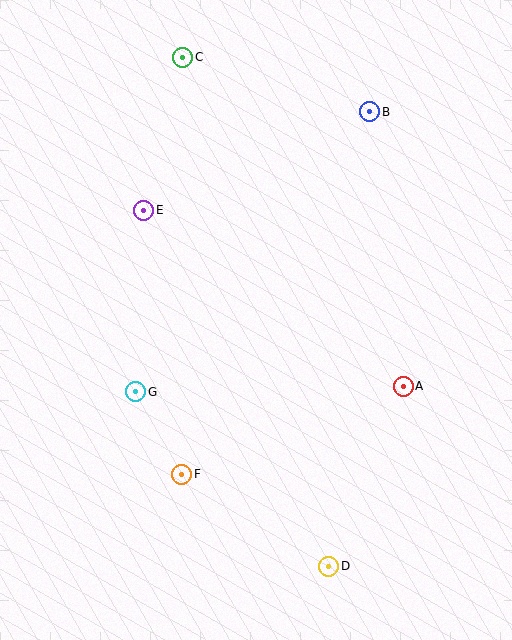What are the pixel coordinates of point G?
Point G is at (136, 392).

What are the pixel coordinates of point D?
Point D is at (329, 566).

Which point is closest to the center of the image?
Point G at (136, 392) is closest to the center.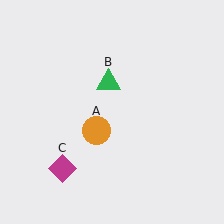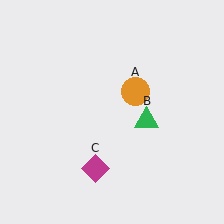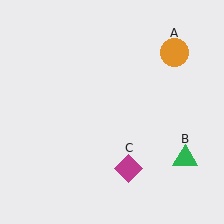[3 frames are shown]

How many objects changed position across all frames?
3 objects changed position: orange circle (object A), green triangle (object B), magenta diamond (object C).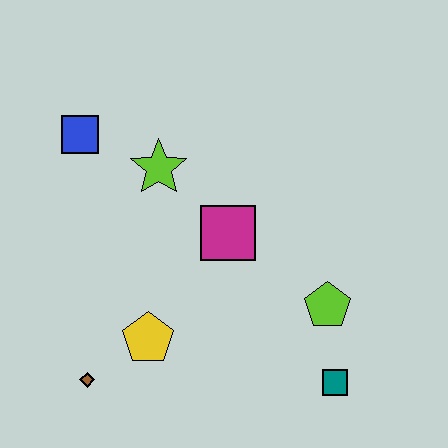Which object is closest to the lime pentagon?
The teal square is closest to the lime pentagon.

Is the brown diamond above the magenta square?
No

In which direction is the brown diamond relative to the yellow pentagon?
The brown diamond is to the left of the yellow pentagon.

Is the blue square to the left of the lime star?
Yes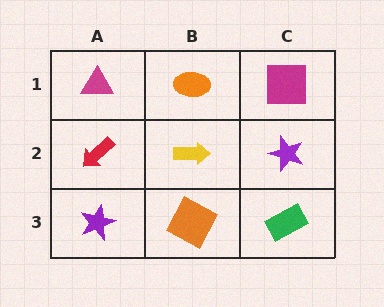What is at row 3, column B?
An orange square.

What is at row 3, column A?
A purple star.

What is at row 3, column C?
A green rectangle.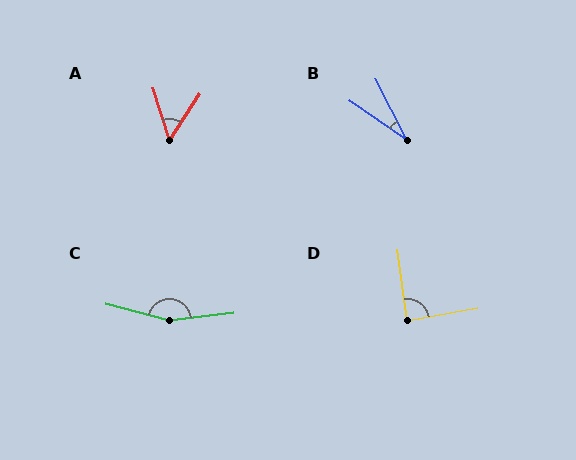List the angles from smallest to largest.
B (29°), A (50°), D (87°), C (158°).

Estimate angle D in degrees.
Approximately 87 degrees.